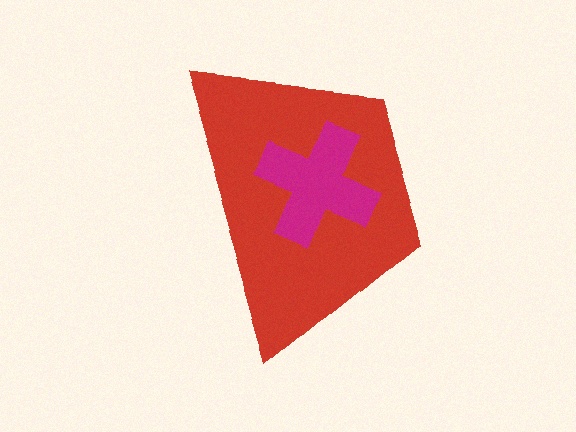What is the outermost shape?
The red trapezoid.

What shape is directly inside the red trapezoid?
The magenta cross.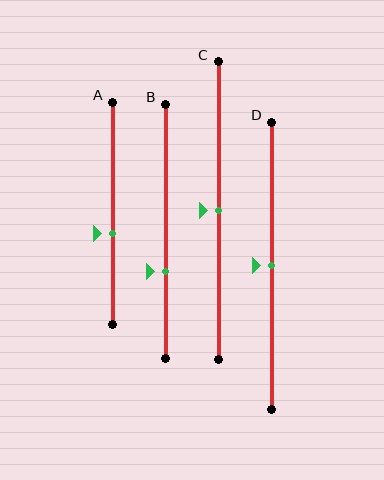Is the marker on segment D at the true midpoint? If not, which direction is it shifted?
Yes, the marker on segment D is at the true midpoint.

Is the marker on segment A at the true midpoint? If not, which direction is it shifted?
No, the marker on segment A is shifted downward by about 9% of the segment length.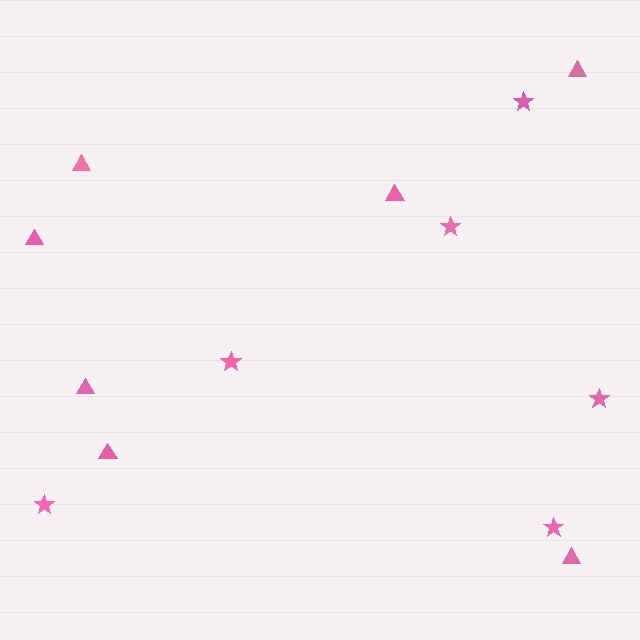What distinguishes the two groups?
There are 2 groups: one group of stars (6) and one group of triangles (7).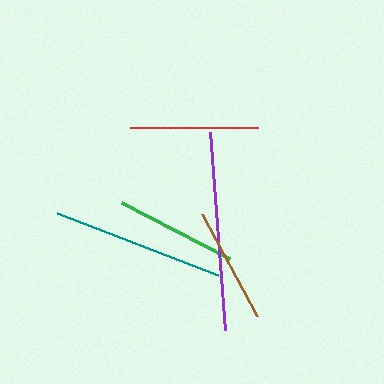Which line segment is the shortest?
The brown line is the shortest at approximately 116 pixels.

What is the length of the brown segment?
The brown segment is approximately 116 pixels long.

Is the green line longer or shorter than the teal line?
The teal line is longer than the green line.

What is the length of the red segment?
The red segment is approximately 129 pixels long.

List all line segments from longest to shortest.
From longest to shortest: purple, teal, red, green, brown.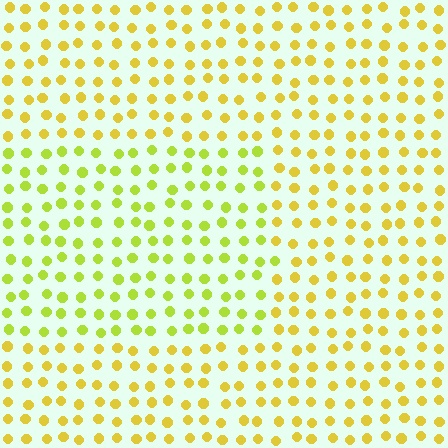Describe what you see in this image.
The image is filled with small yellow elements in a uniform arrangement. A rectangle-shaped region is visible where the elements are tinted to a slightly different hue, forming a subtle color boundary.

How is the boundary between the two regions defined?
The boundary is defined purely by a slight shift in hue (about 27 degrees). Spacing, size, and orientation are identical on both sides.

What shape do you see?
I see a rectangle.